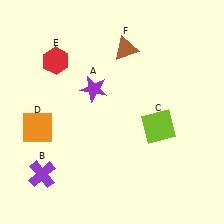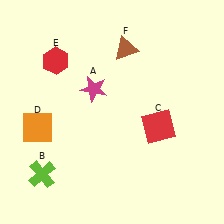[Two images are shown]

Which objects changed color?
A changed from purple to magenta. B changed from purple to lime. C changed from lime to red.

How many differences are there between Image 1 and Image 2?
There are 3 differences between the two images.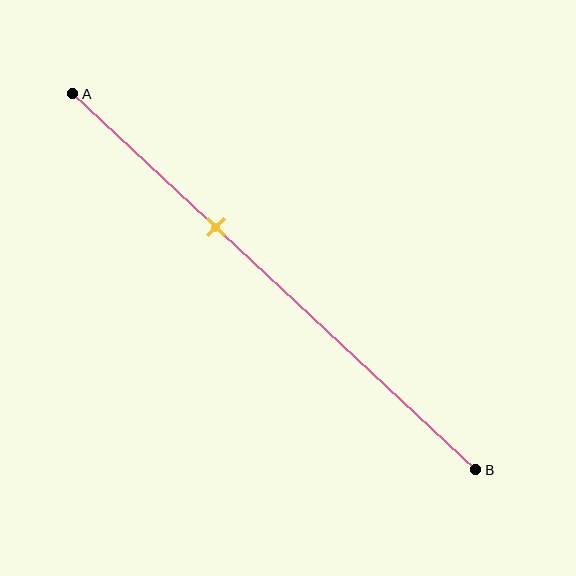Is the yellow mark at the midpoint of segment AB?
No, the mark is at about 35% from A, not at the 50% midpoint.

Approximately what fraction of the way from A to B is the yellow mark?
The yellow mark is approximately 35% of the way from A to B.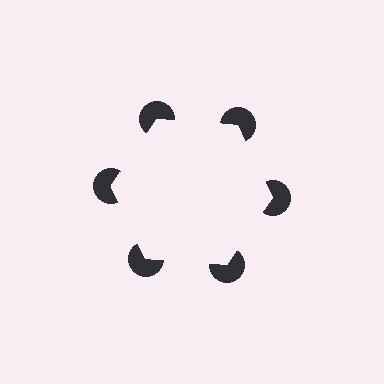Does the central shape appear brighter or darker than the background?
It typically appears slightly brighter than the background, even though no actual brightness change is drawn.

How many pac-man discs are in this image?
There are 6 — one at each vertex of the illusory hexagon.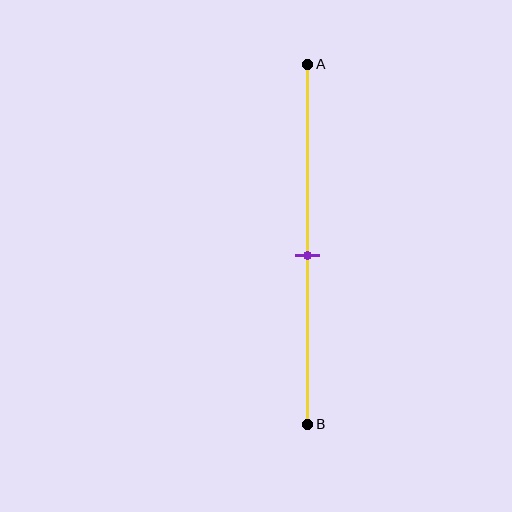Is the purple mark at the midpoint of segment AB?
No, the mark is at about 55% from A, not at the 50% midpoint.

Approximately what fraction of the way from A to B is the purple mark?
The purple mark is approximately 55% of the way from A to B.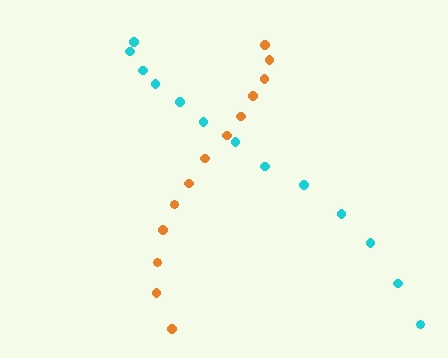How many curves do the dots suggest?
There are 2 distinct paths.